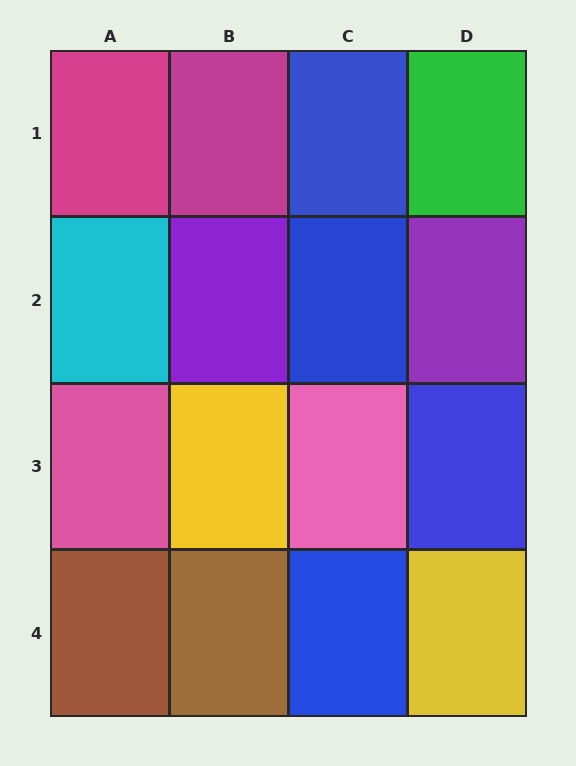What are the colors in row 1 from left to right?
Magenta, magenta, blue, green.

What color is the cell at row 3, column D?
Blue.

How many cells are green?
1 cell is green.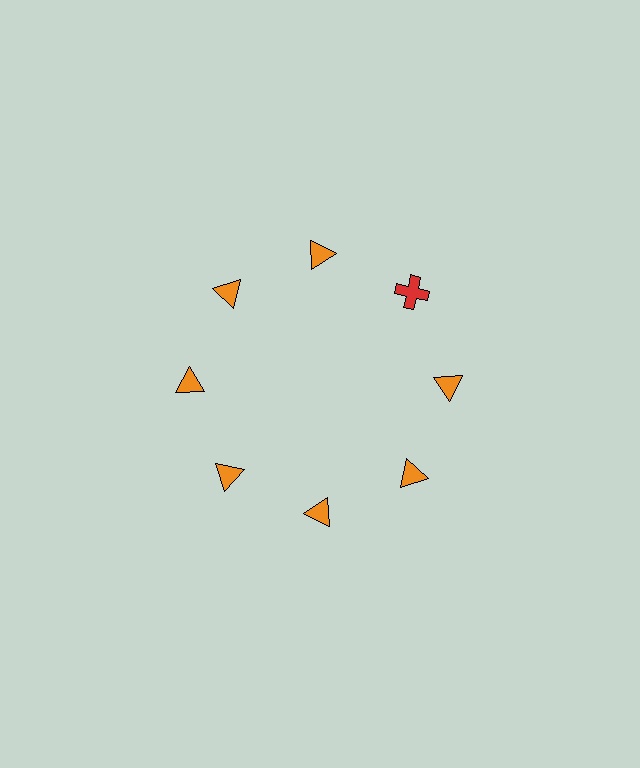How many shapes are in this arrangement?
There are 8 shapes arranged in a ring pattern.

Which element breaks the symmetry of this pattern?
The red cross at roughly the 2 o'clock position breaks the symmetry. All other shapes are orange triangles.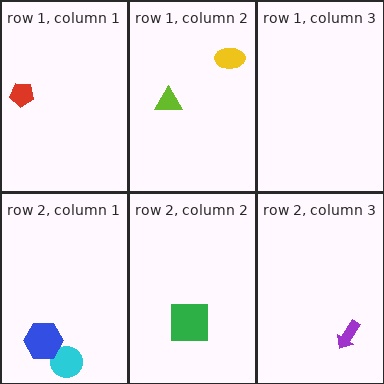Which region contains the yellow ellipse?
The row 1, column 2 region.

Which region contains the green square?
The row 2, column 2 region.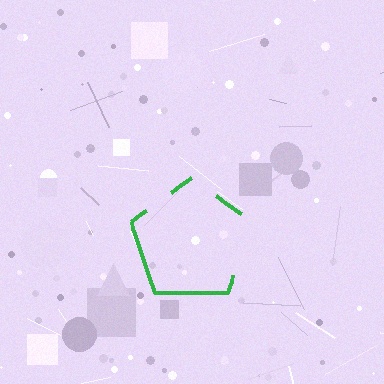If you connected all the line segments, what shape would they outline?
They would outline a pentagon.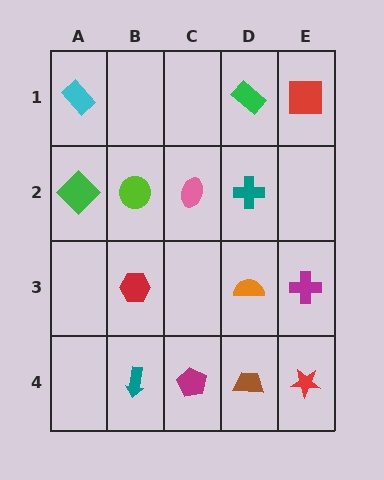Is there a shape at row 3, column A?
No, that cell is empty.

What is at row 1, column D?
A green rectangle.